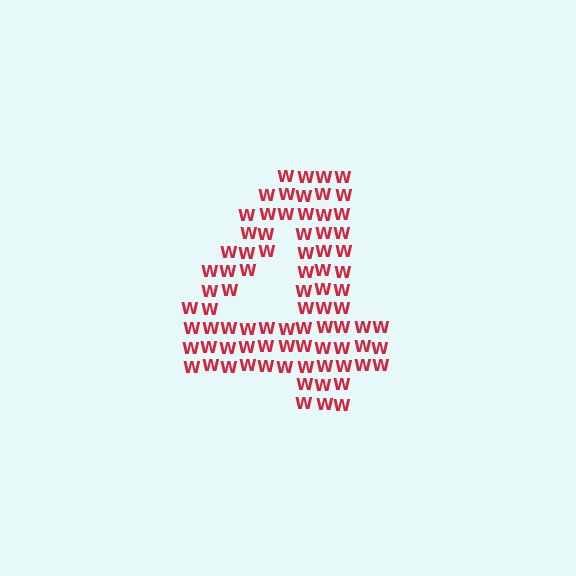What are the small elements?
The small elements are letter W's.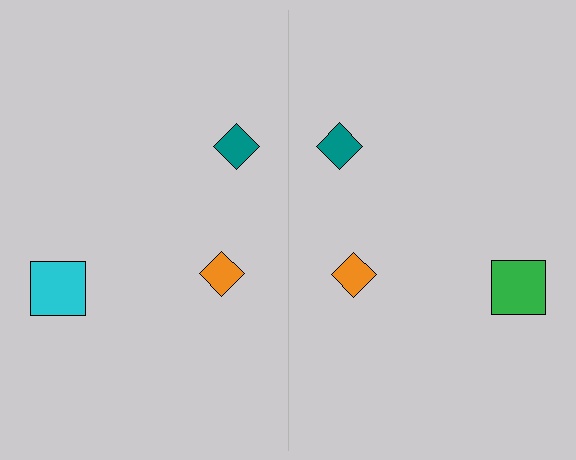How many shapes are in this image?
There are 6 shapes in this image.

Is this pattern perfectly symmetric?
No, the pattern is not perfectly symmetric. The green square on the right side breaks the symmetry — its mirror counterpart is cyan.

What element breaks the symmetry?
The green square on the right side breaks the symmetry — its mirror counterpart is cyan.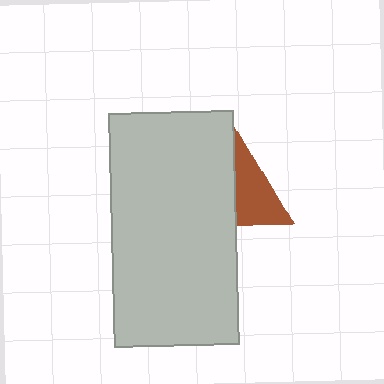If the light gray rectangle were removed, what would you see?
You would see the complete brown triangle.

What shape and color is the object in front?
The object in front is a light gray rectangle.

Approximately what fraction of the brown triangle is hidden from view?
Roughly 56% of the brown triangle is hidden behind the light gray rectangle.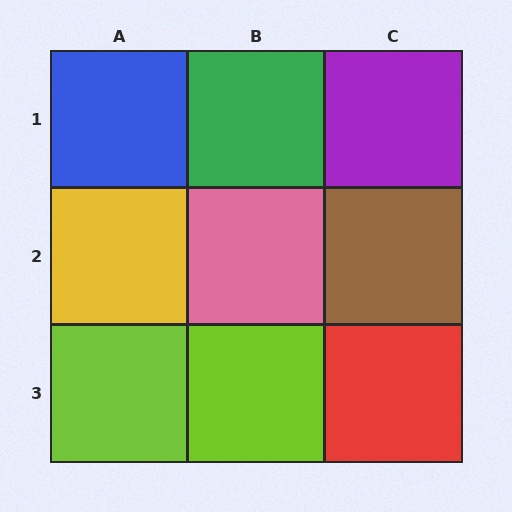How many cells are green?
1 cell is green.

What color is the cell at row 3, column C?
Red.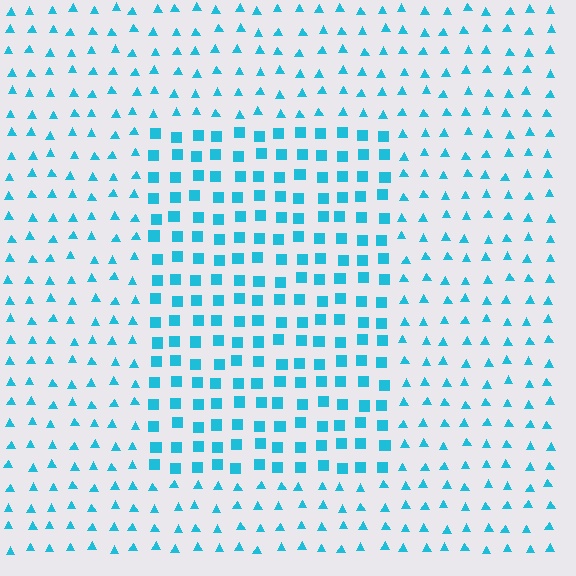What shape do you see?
I see a rectangle.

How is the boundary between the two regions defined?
The boundary is defined by a change in element shape: squares inside vs. triangles outside. All elements share the same color and spacing.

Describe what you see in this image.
The image is filled with small cyan elements arranged in a uniform grid. A rectangle-shaped region contains squares, while the surrounding area contains triangles. The boundary is defined purely by the change in element shape.